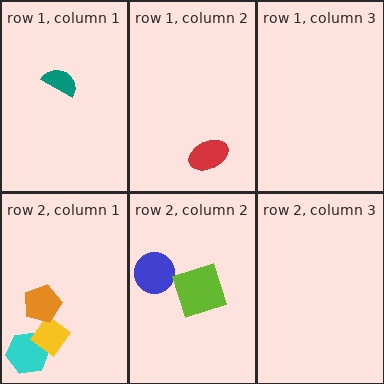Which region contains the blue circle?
The row 2, column 2 region.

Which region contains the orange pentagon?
The row 2, column 1 region.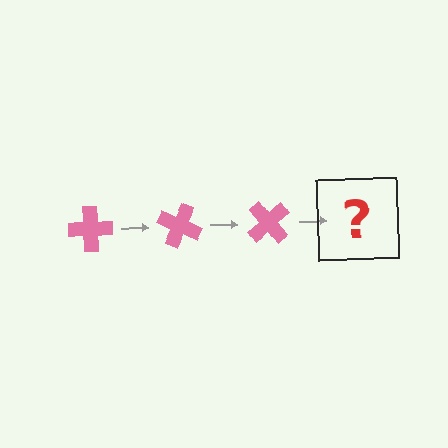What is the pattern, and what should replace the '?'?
The pattern is that the cross rotates 25 degrees each step. The '?' should be a pink cross rotated 75 degrees.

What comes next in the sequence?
The next element should be a pink cross rotated 75 degrees.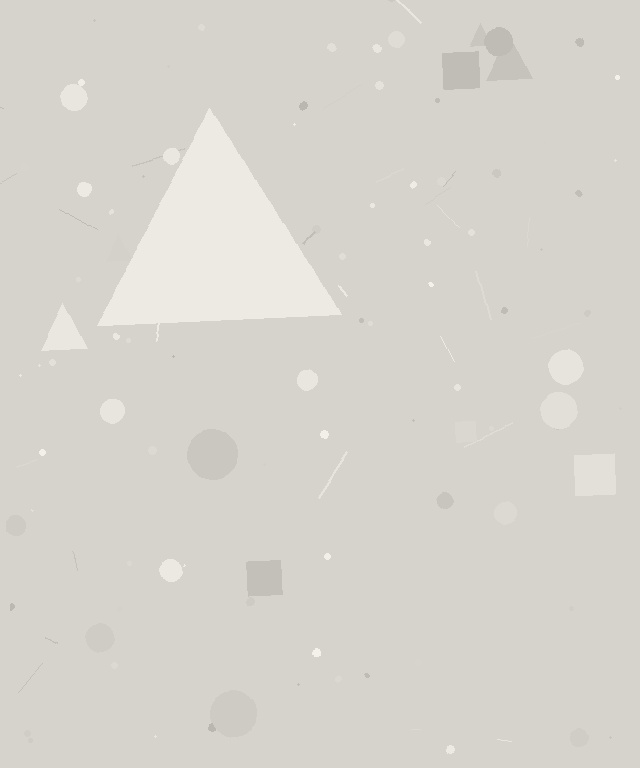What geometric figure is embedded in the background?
A triangle is embedded in the background.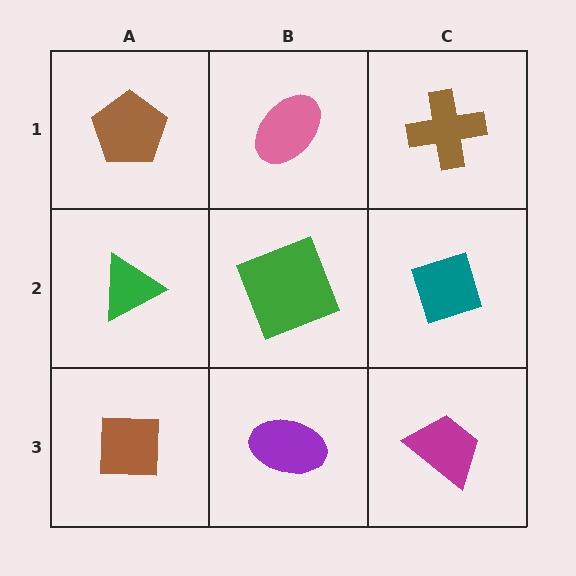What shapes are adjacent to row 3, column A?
A green triangle (row 2, column A), a purple ellipse (row 3, column B).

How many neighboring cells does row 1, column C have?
2.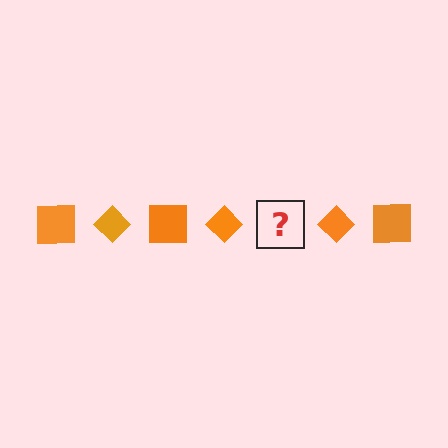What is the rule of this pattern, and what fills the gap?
The rule is that the pattern cycles through square, diamond shapes in orange. The gap should be filled with an orange square.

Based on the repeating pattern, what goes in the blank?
The blank should be an orange square.